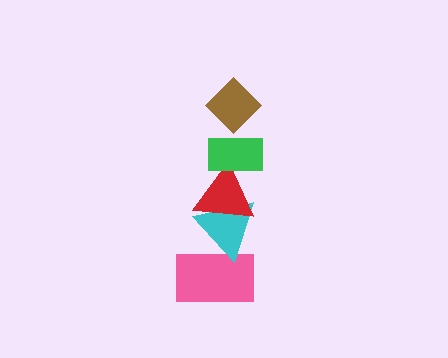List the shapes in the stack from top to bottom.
From top to bottom: the brown diamond, the green rectangle, the red triangle, the cyan triangle, the pink rectangle.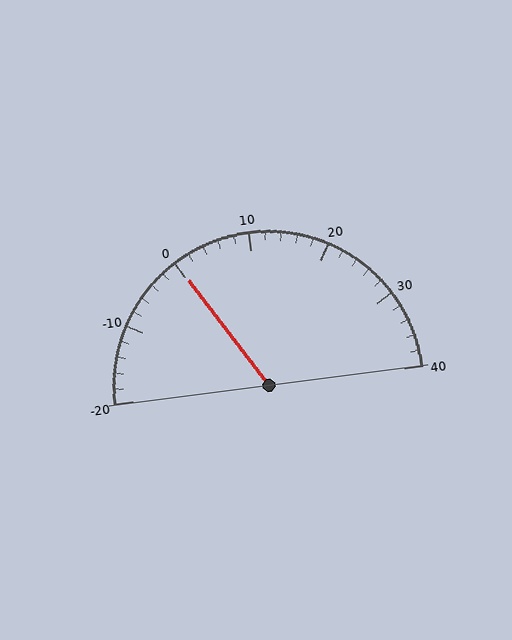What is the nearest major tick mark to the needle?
The nearest major tick mark is 0.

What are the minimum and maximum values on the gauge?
The gauge ranges from -20 to 40.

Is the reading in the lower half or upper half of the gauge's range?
The reading is in the lower half of the range (-20 to 40).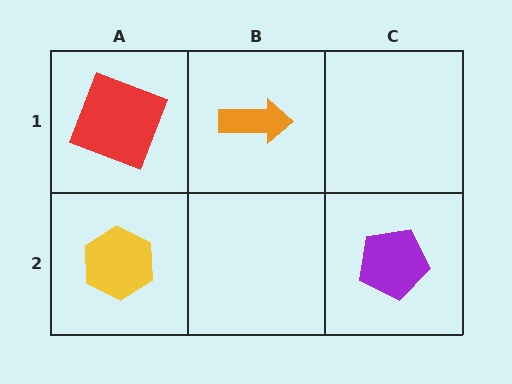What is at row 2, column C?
A purple pentagon.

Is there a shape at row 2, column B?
No, that cell is empty.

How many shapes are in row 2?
2 shapes.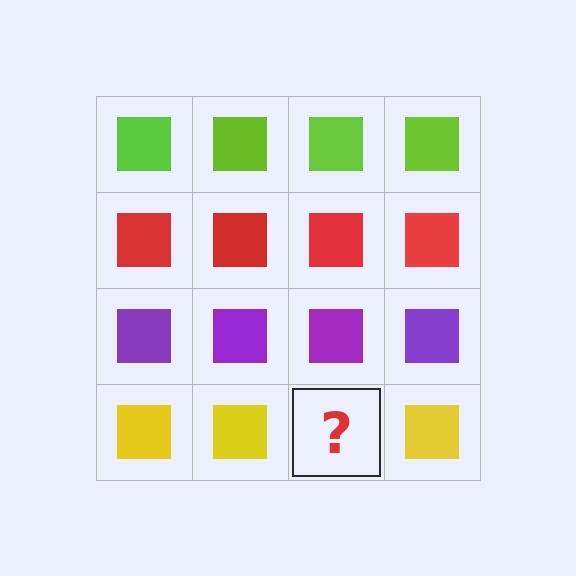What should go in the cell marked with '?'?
The missing cell should contain a yellow square.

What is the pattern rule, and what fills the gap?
The rule is that each row has a consistent color. The gap should be filled with a yellow square.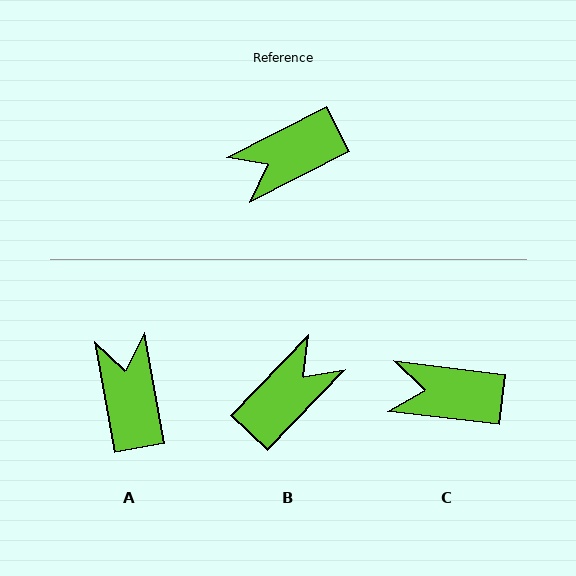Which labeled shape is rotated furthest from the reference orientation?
B, about 161 degrees away.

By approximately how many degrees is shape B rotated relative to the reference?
Approximately 161 degrees clockwise.